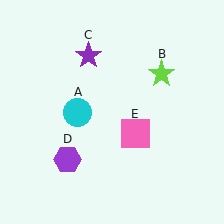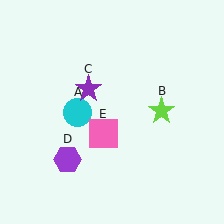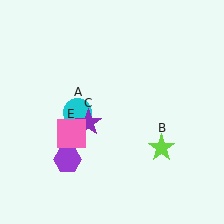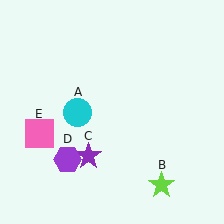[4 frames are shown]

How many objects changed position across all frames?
3 objects changed position: lime star (object B), purple star (object C), pink square (object E).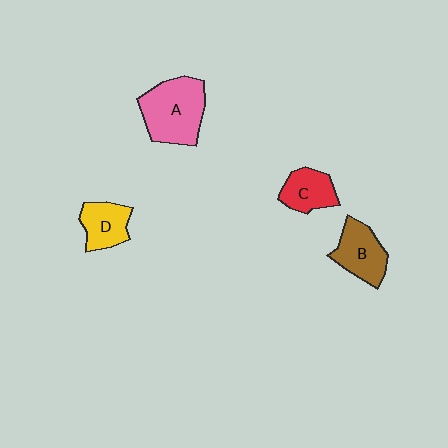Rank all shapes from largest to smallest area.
From largest to smallest: A (pink), B (brown), D (yellow), C (red).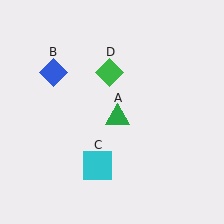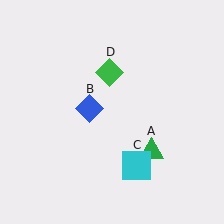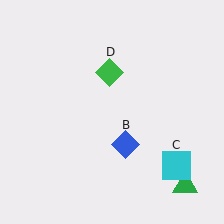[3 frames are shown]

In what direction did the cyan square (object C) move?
The cyan square (object C) moved right.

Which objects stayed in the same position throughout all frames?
Green diamond (object D) remained stationary.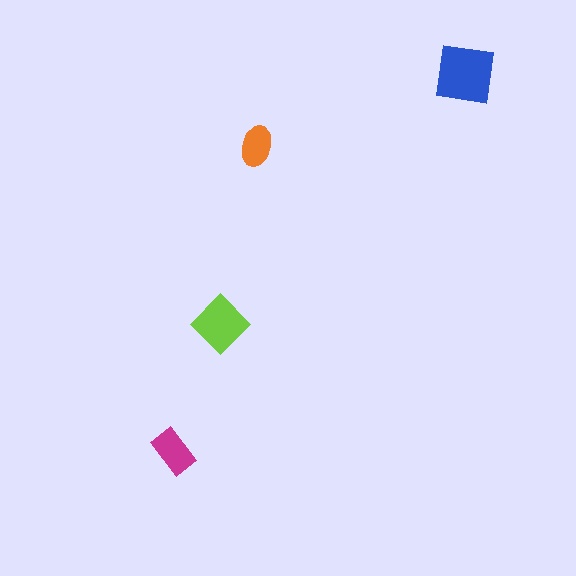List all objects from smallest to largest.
The orange ellipse, the magenta rectangle, the lime diamond, the blue square.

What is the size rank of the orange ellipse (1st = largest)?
4th.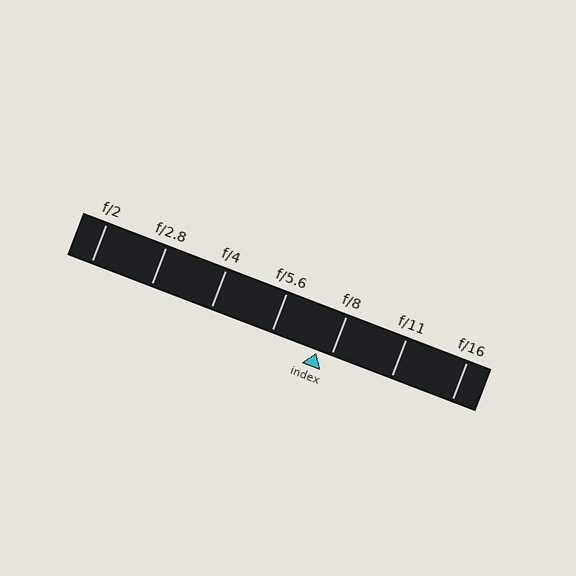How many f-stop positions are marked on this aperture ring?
There are 7 f-stop positions marked.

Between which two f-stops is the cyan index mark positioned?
The index mark is between f/5.6 and f/8.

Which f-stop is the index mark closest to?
The index mark is closest to f/8.